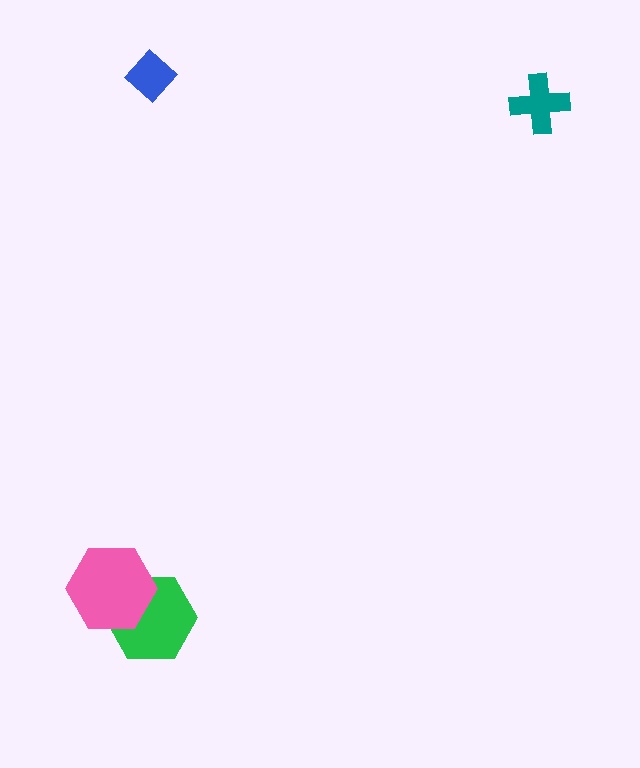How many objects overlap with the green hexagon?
1 object overlaps with the green hexagon.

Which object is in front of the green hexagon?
The pink hexagon is in front of the green hexagon.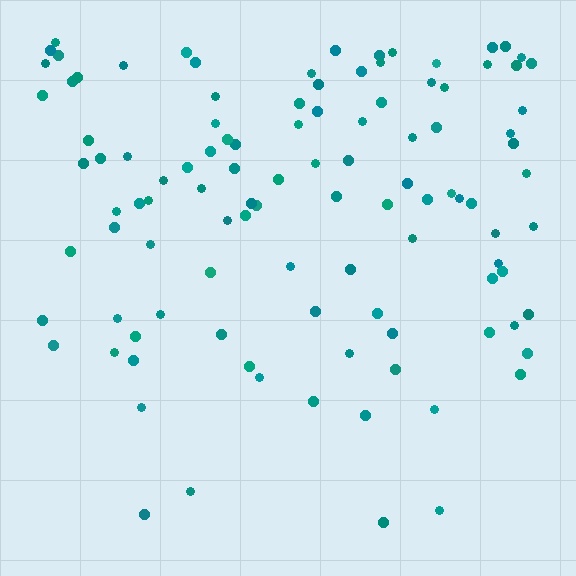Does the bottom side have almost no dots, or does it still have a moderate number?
Still a moderate number, just noticeably fewer than the top.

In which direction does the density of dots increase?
From bottom to top, with the top side densest.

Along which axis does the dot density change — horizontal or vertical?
Vertical.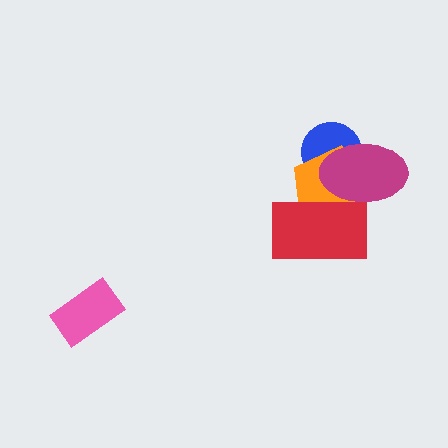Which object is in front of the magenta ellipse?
The red rectangle is in front of the magenta ellipse.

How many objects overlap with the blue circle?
2 objects overlap with the blue circle.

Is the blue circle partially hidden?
Yes, it is partially covered by another shape.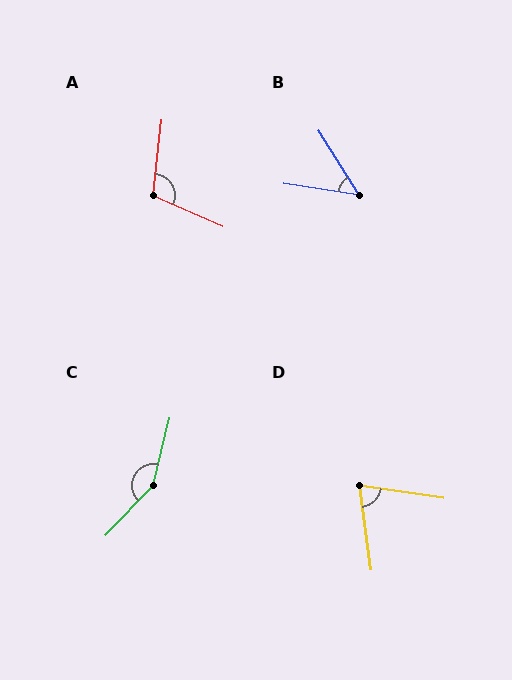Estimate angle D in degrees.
Approximately 74 degrees.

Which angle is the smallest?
B, at approximately 50 degrees.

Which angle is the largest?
C, at approximately 150 degrees.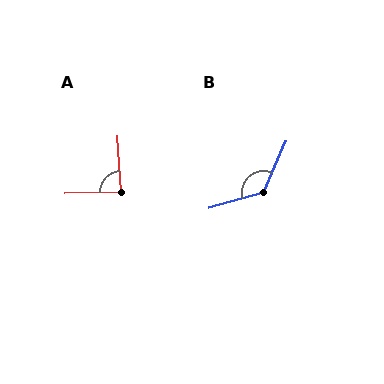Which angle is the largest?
B, at approximately 130 degrees.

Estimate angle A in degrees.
Approximately 88 degrees.